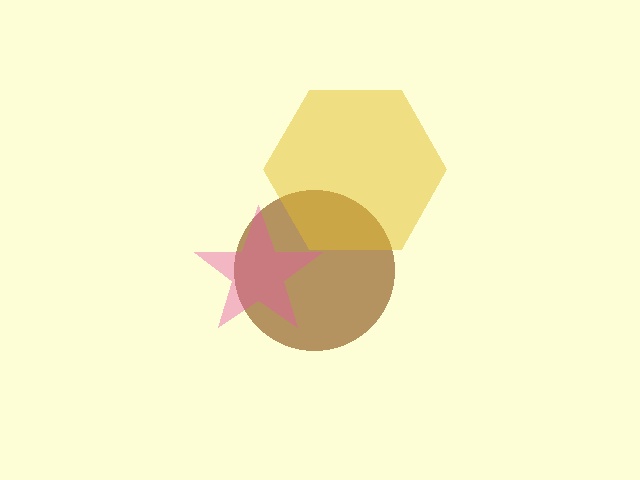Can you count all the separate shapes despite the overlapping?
Yes, there are 3 separate shapes.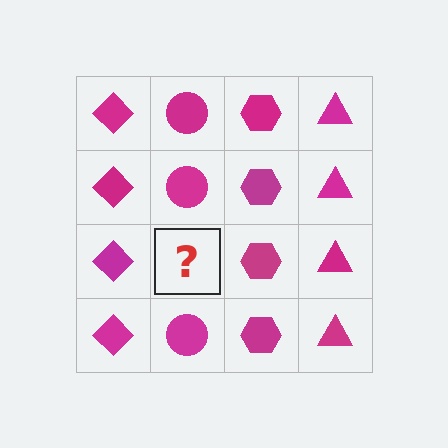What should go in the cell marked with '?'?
The missing cell should contain a magenta circle.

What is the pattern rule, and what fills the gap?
The rule is that each column has a consistent shape. The gap should be filled with a magenta circle.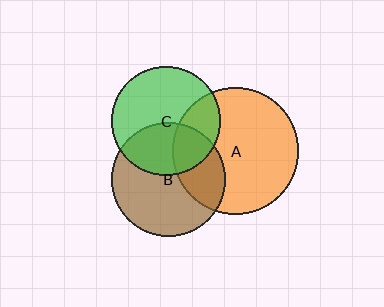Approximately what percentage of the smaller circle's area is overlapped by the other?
Approximately 30%.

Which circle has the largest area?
Circle A (orange).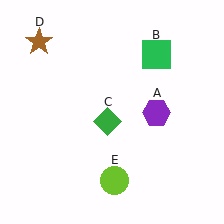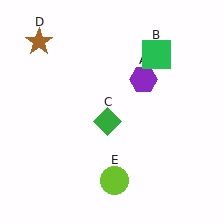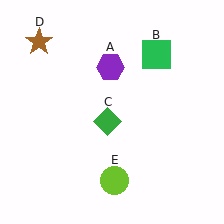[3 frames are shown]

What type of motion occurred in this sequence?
The purple hexagon (object A) rotated counterclockwise around the center of the scene.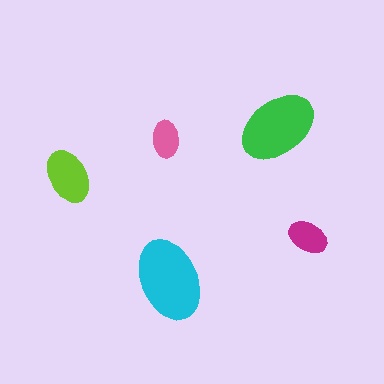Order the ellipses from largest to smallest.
the cyan one, the green one, the lime one, the magenta one, the pink one.